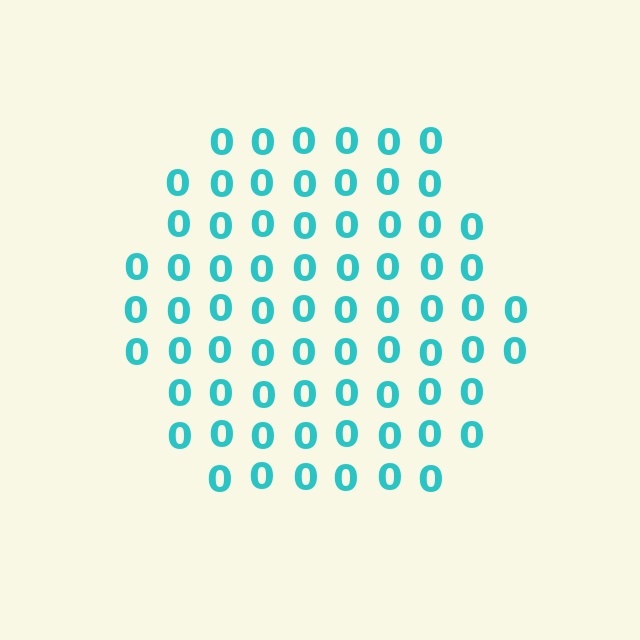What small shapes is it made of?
It is made of small digit 0's.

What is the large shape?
The large shape is a hexagon.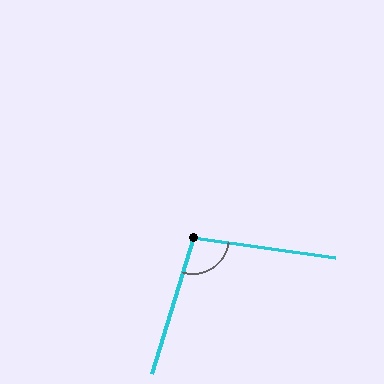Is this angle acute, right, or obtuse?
It is obtuse.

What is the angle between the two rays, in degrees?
Approximately 99 degrees.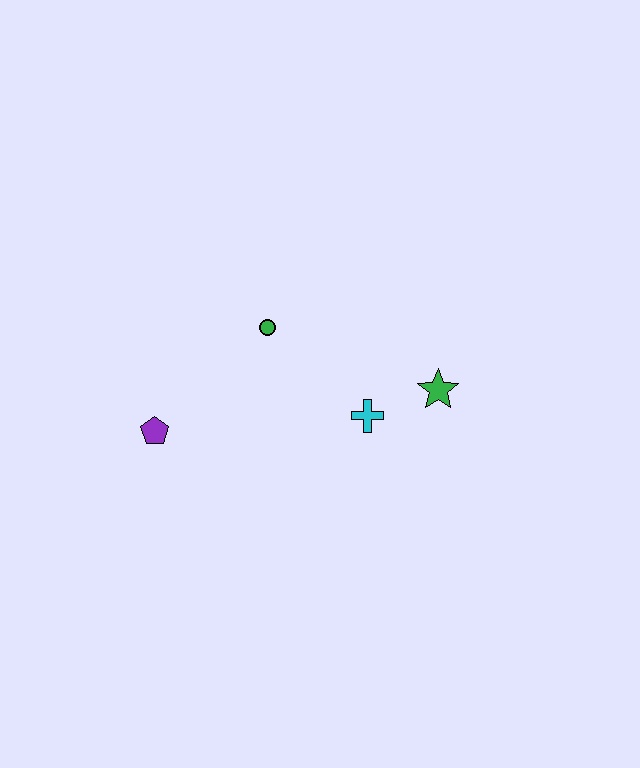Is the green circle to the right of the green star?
No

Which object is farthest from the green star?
The purple pentagon is farthest from the green star.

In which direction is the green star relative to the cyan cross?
The green star is to the right of the cyan cross.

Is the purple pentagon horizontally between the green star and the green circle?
No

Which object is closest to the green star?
The cyan cross is closest to the green star.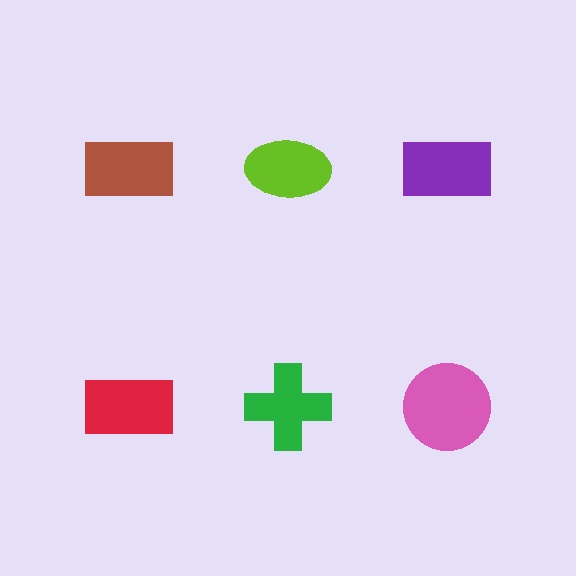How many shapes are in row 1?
3 shapes.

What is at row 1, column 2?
A lime ellipse.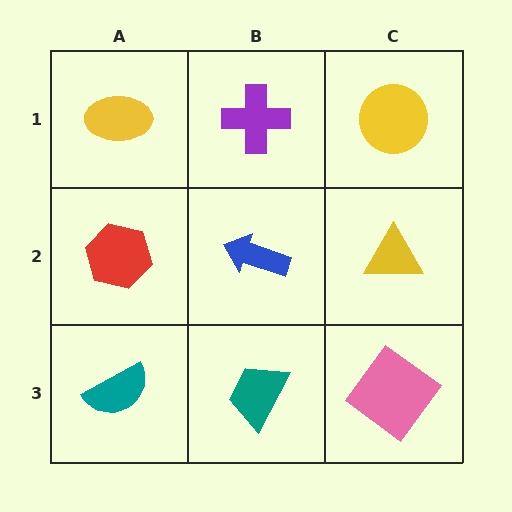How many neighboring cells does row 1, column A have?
2.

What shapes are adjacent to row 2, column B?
A purple cross (row 1, column B), a teal trapezoid (row 3, column B), a red hexagon (row 2, column A), a yellow triangle (row 2, column C).